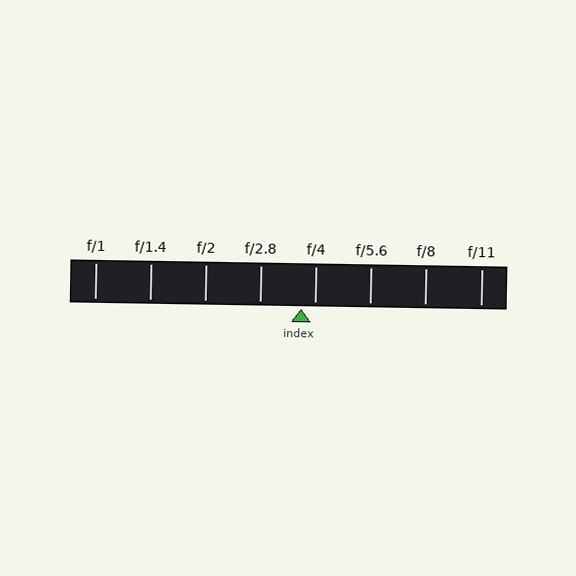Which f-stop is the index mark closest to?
The index mark is closest to f/4.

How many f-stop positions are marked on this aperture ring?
There are 8 f-stop positions marked.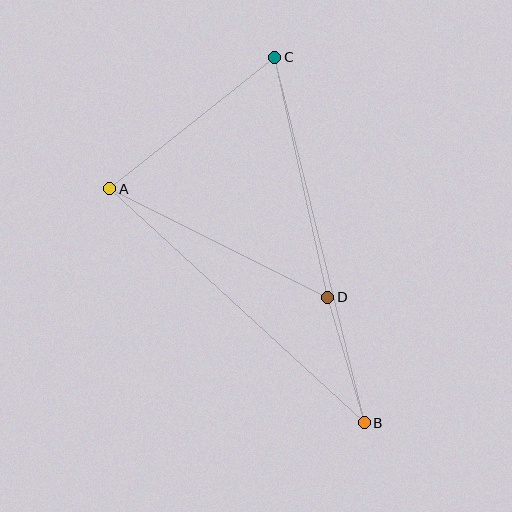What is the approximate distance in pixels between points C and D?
The distance between C and D is approximately 246 pixels.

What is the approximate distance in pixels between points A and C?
The distance between A and C is approximately 211 pixels.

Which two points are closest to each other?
Points B and D are closest to each other.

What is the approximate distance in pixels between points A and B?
The distance between A and B is approximately 346 pixels.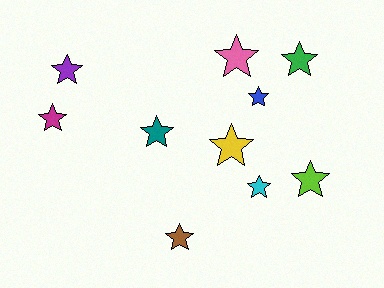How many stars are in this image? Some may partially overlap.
There are 10 stars.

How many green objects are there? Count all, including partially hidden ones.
There is 1 green object.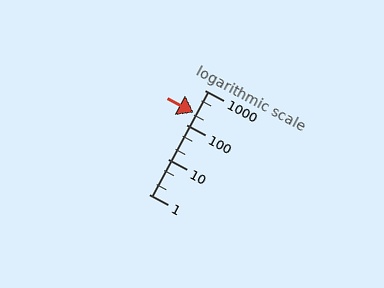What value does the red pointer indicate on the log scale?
The pointer indicates approximately 220.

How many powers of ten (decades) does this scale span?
The scale spans 3 decades, from 1 to 1000.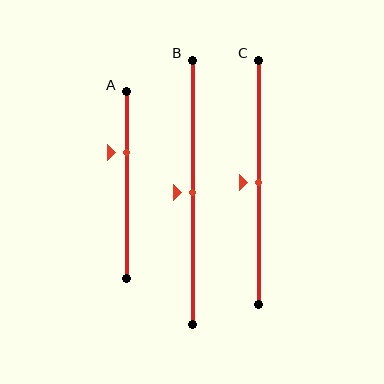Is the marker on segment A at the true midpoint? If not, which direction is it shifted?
No, the marker on segment A is shifted upward by about 17% of the segment length.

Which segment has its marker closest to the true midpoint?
Segment B has its marker closest to the true midpoint.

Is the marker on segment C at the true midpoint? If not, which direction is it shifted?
Yes, the marker on segment C is at the true midpoint.